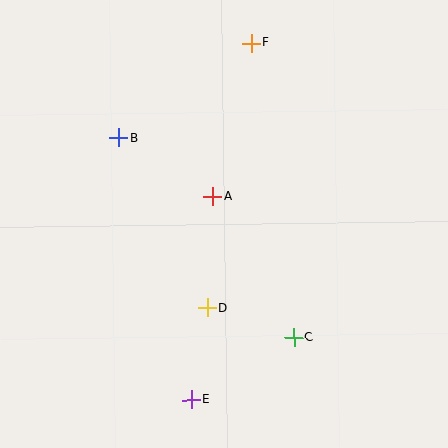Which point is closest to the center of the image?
Point A at (212, 197) is closest to the center.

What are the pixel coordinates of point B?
Point B is at (119, 138).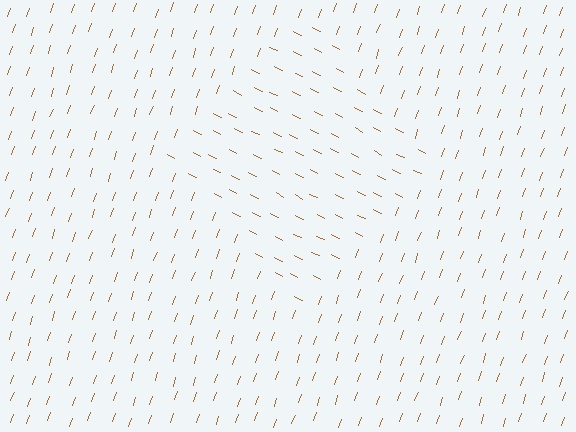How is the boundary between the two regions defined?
The boundary is defined purely by a change in line orientation (approximately 83 degrees difference). All lines are the same color and thickness.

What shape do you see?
I see a diamond.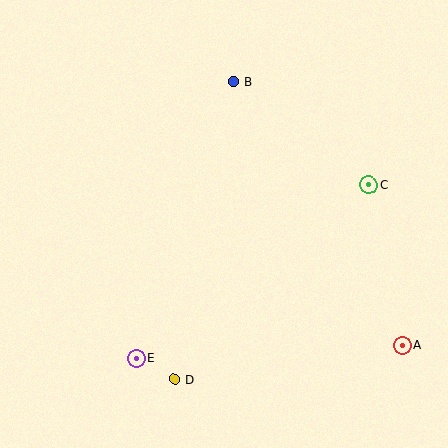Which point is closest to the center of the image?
Point B at (234, 82) is closest to the center.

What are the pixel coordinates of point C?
Point C is at (369, 185).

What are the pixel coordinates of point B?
Point B is at (234, 82).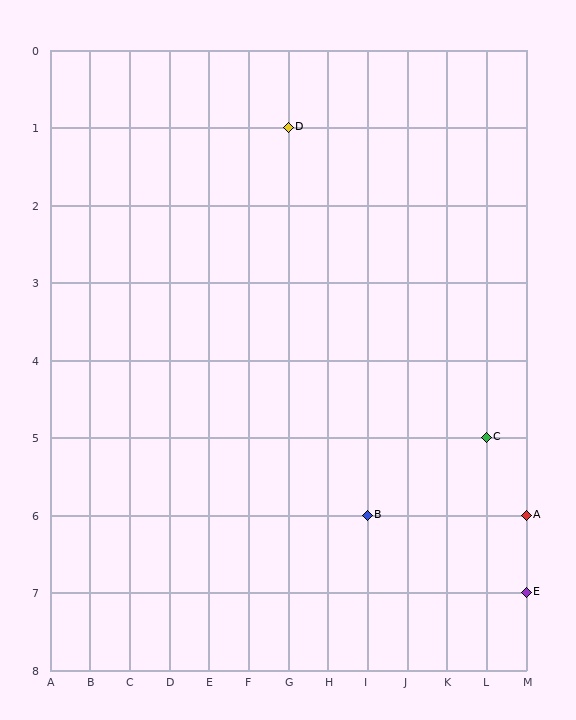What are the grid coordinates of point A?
Point A is at grid coordinates (M, 6).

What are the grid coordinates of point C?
Point C is at grid coordinates (L, 5).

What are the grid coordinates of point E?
Point E is at grid coordinates (M, 7).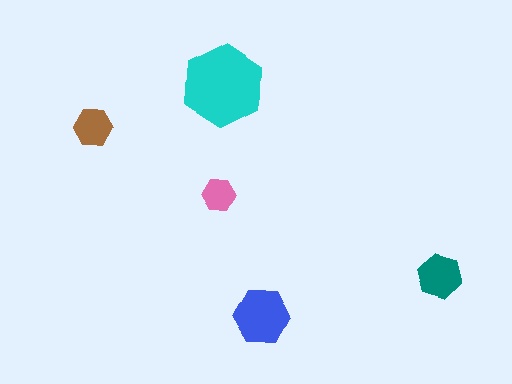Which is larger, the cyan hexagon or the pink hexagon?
The cyan one.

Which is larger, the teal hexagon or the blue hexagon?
The blue one.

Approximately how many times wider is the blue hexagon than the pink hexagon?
About 1.5 times wider.